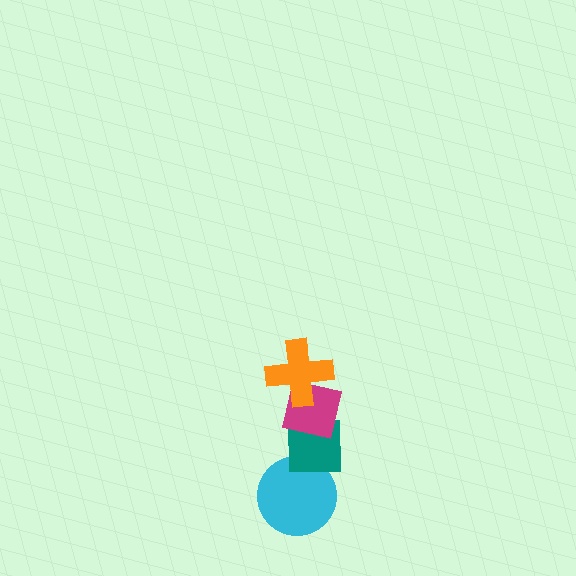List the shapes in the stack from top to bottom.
From top to bottom: the orange cross, the magenta square, the teal square, the cyan circle.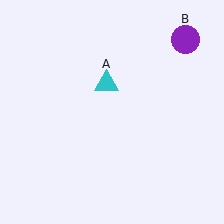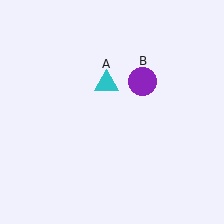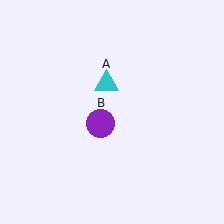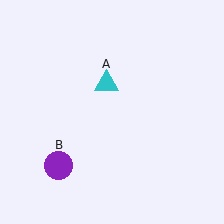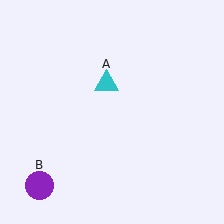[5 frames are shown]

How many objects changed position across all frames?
1 object changed position: purple circle (object B).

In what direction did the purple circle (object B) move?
The purple circle (object B) moved down and to the left.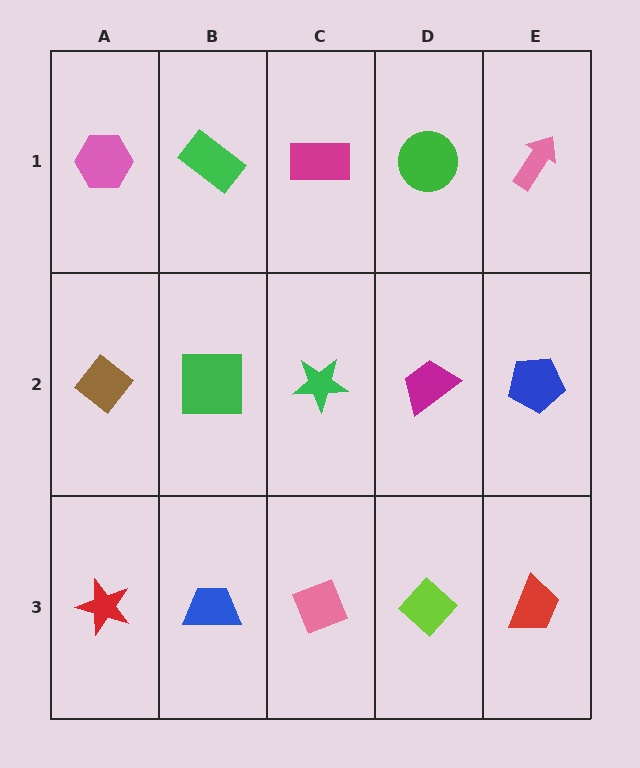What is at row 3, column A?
A red star.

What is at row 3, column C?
A pink diamond.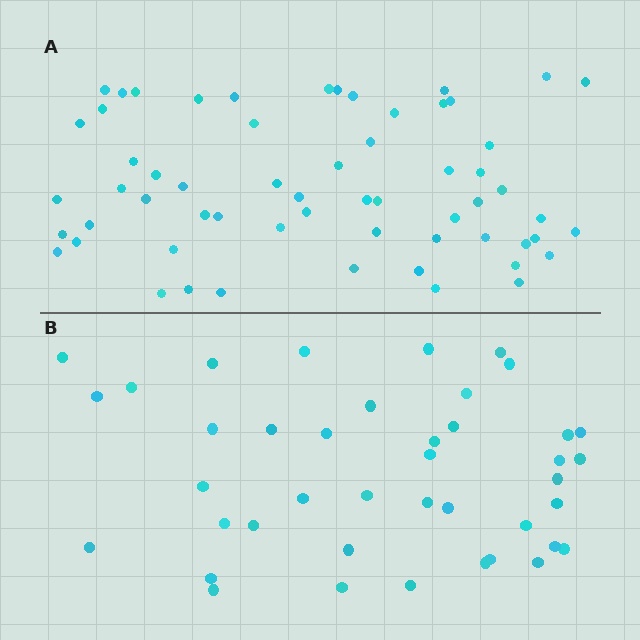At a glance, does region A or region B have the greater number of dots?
Region A (the top region) has more dots.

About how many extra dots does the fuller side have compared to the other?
Region A has approximately 20 more dots than region B.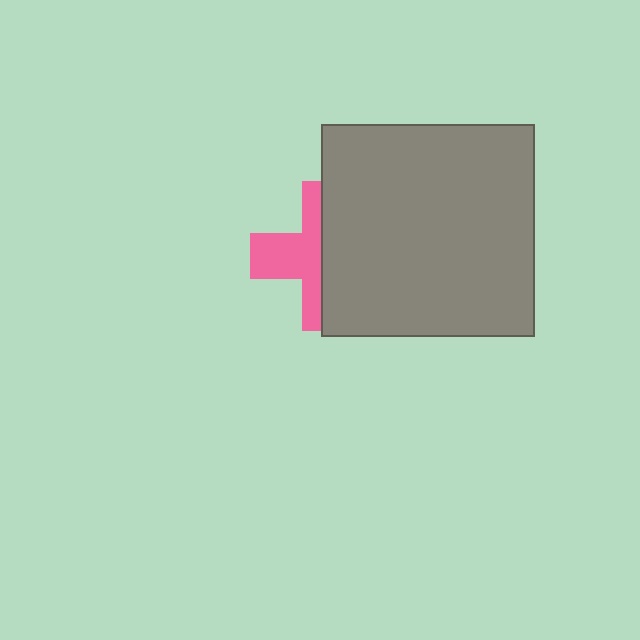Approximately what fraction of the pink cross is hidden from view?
Roughly 54% of the pink cross is hidden behind the gray square.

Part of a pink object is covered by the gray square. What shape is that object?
It is a cross.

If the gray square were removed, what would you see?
You would see the complete pink cross.